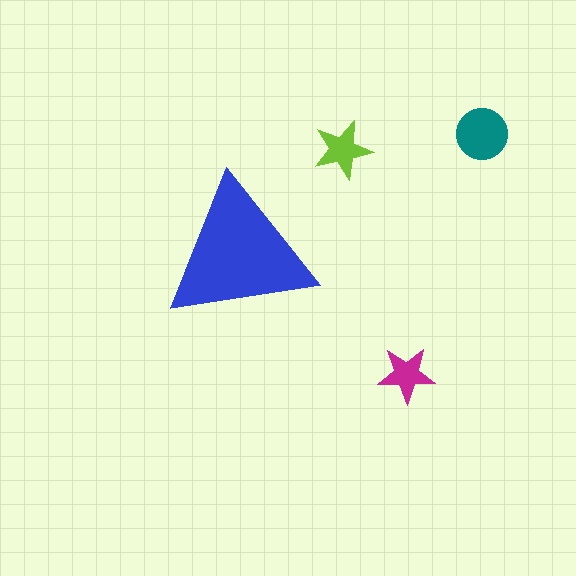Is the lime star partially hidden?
No, the lime star is fully visible.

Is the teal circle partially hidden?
No, the teal circle is fully visible.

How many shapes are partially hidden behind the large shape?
0 shapes are partially hidden.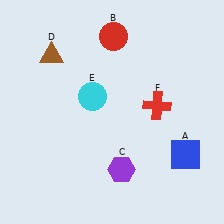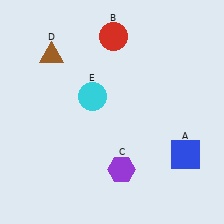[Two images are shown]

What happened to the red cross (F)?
The red cross (F) was removed in Image 2. It was in the top-right area of Image 1.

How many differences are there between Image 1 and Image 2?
There is 1 difference between the two images.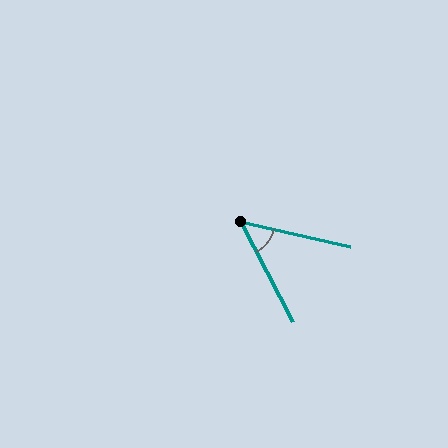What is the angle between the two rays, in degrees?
Approximately 50 degrees.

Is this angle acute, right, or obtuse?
It is acute.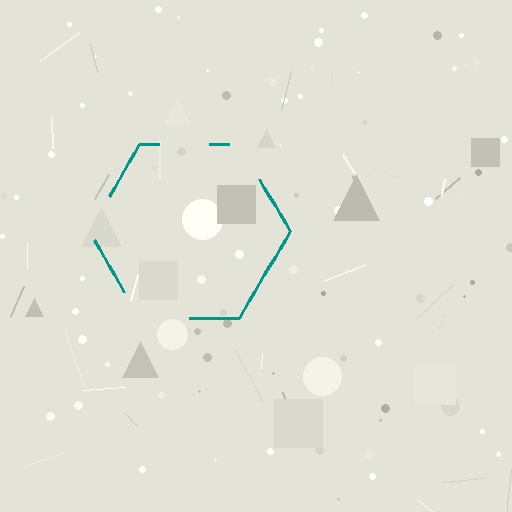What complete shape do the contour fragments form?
The contour fragments form a hexagon.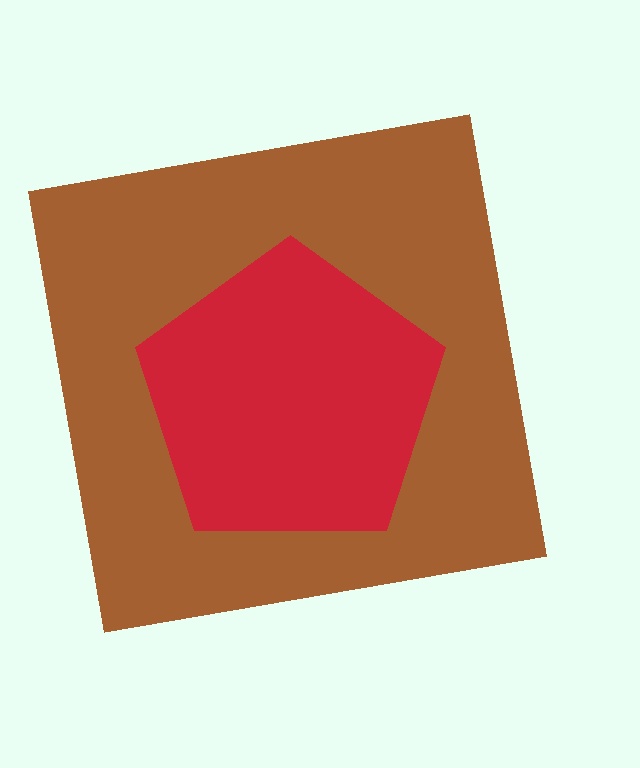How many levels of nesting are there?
2.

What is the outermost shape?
The brown square.